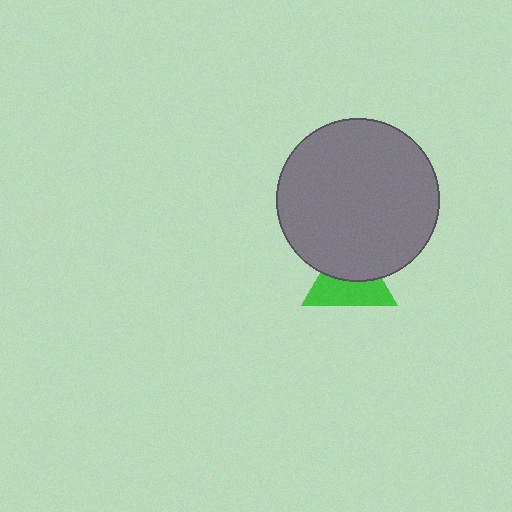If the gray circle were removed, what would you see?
You would see the complete green triangle.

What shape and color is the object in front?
The object in front is a gray circle.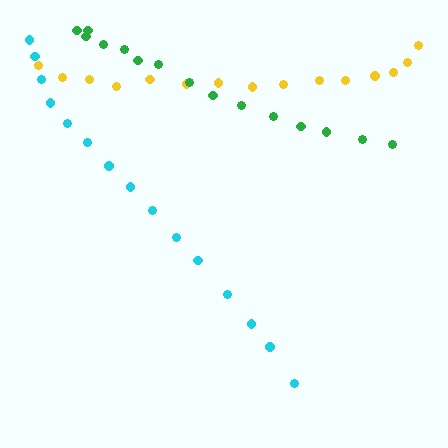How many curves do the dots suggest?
There are 3 distinct paths.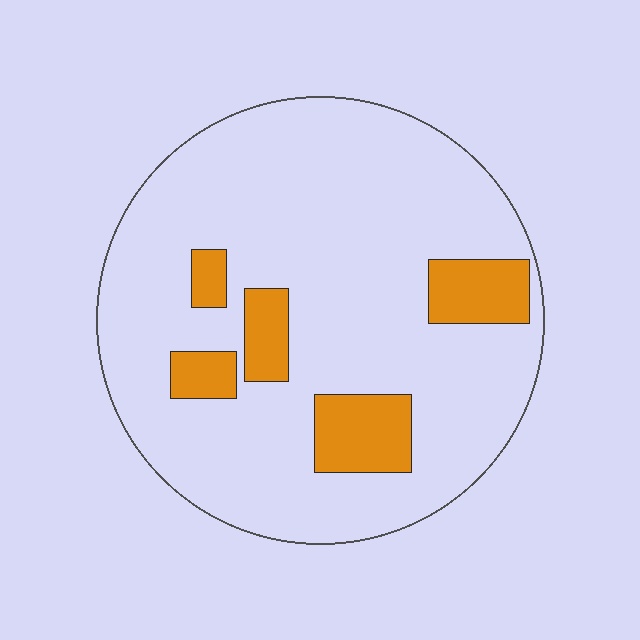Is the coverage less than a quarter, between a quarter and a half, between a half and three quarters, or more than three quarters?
Less than a quarter.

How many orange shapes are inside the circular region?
5.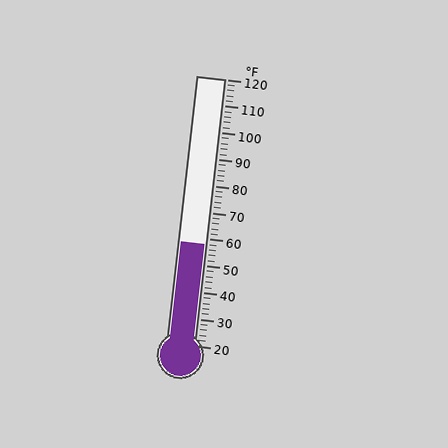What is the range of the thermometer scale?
The thermometer scale ranges from 20°F to 120°F.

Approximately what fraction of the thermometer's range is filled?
The thermometer is filled to approximately 40% of its range.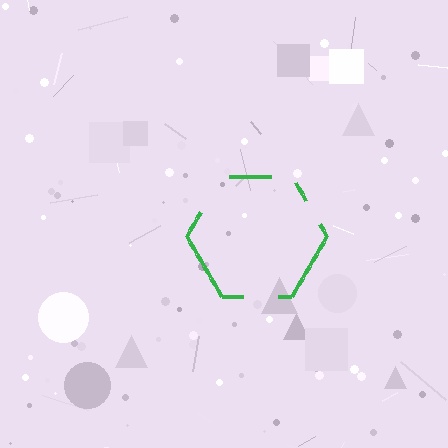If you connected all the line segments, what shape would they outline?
They would outline a hexagon.